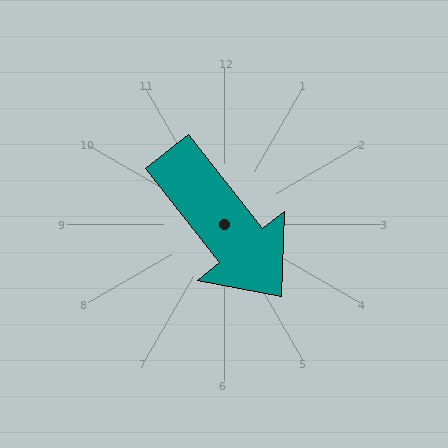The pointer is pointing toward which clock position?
Roughly 5 o'clock.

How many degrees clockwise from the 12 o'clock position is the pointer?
Approximately 142 degrees.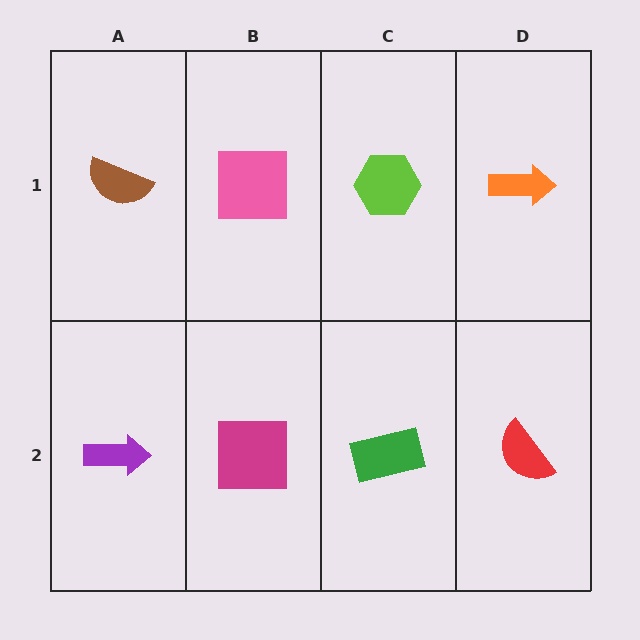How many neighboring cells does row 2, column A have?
2.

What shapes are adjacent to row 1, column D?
A red semicircle (row 2, column D), a lime hexagon (row 1, column C).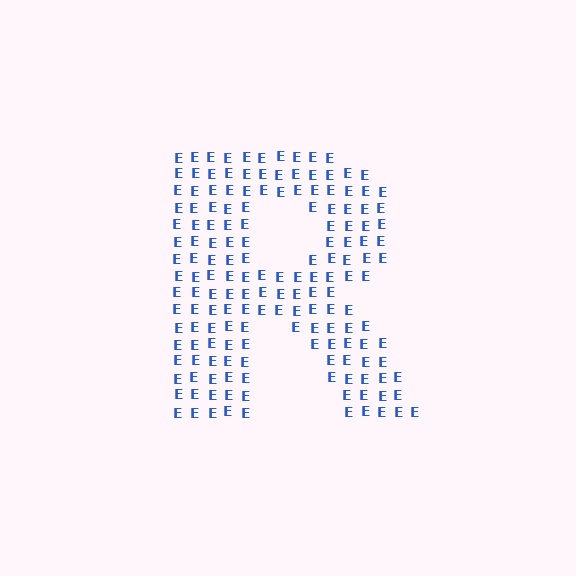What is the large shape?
The large shape is the letter R.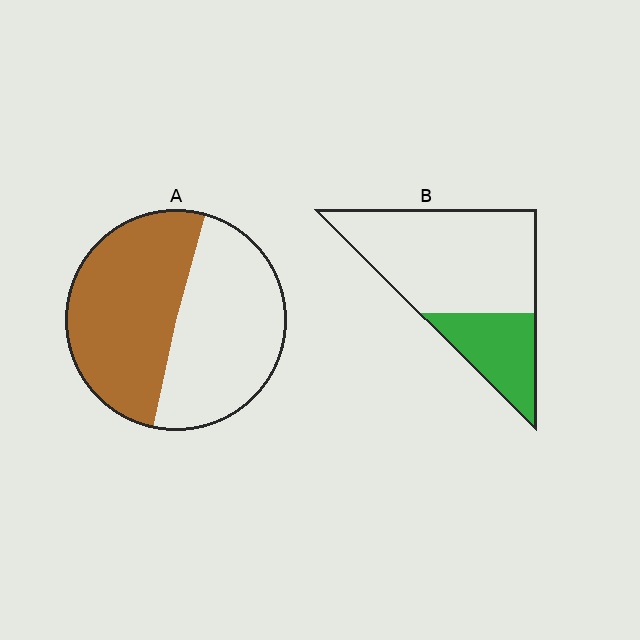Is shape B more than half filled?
No.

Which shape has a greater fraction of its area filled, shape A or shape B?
Shape A.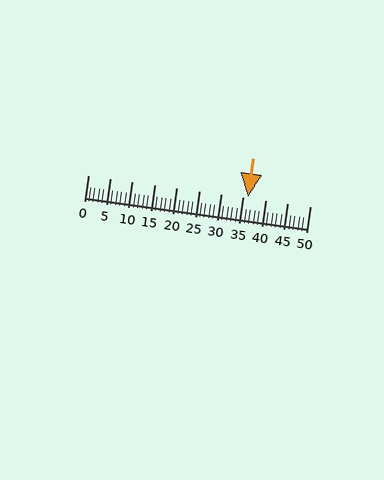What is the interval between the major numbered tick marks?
The major tick marks are spaced 5 units apart.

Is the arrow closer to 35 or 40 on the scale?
The arrow is closer to 35.